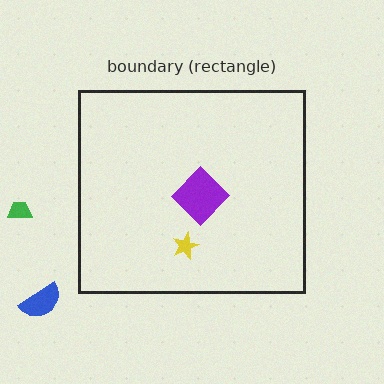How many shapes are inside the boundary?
2 inside, 2 outside.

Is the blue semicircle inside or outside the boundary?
Outside.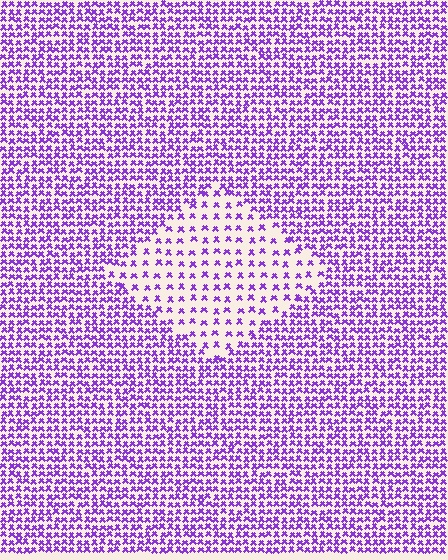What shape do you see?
I see a diamond.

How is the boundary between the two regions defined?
The boundary is defined by a change in element density (approximately 2.4x ratio). All elements are the same color, size, and shape.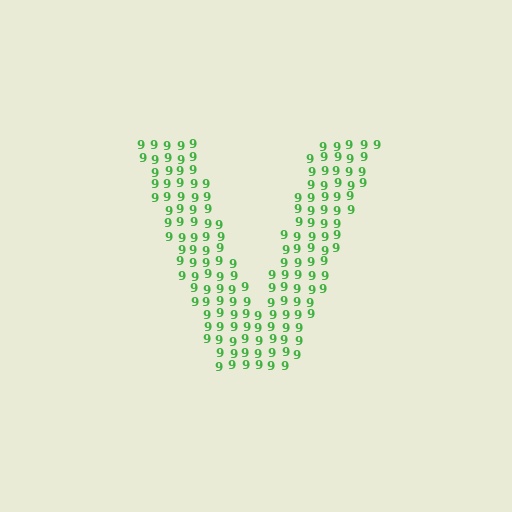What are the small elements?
The small elements are digit 9's.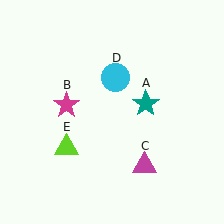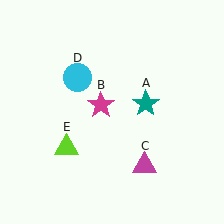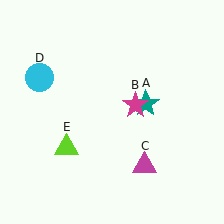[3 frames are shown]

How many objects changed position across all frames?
2 objects changed position: magenta star (object B), cyan circle (object D).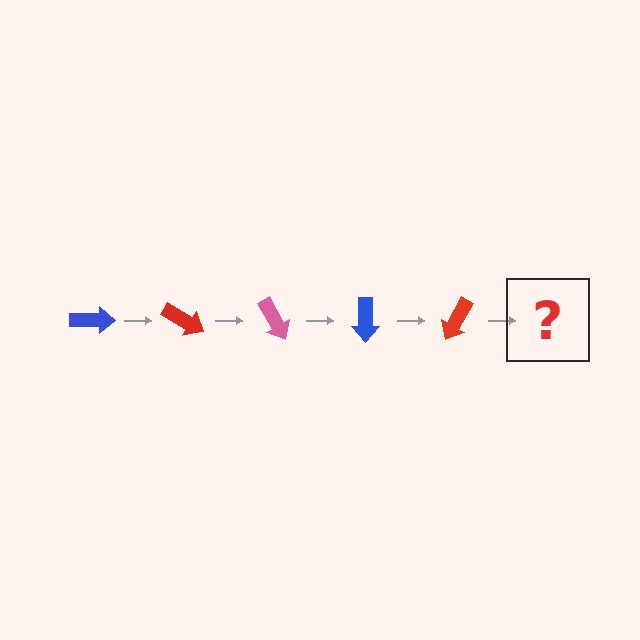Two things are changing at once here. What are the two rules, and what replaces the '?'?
The two rules are that it rotates 30 degrees each step and the color cycles through blue, red, and pink. The '?' should be a pink arrow, rotated 150 degrees from the start.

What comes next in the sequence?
The next element should be a pink arrow, rotated 150 degrees from the start.